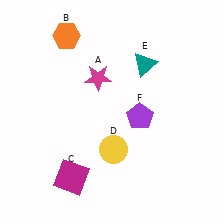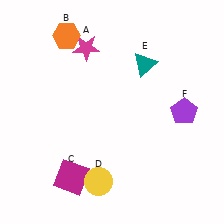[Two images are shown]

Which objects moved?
The objects that moved are: the magenta star (A), the yellow circle (D), the purple pentagon (F).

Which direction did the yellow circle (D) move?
The yellow circle (D) moved down.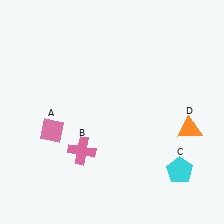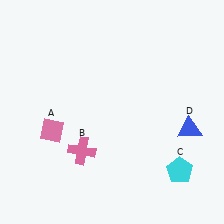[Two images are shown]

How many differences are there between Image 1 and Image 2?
There is 1 difference between the two images.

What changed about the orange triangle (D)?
In Image 1, D is orange. In Image 2, it changed to blue.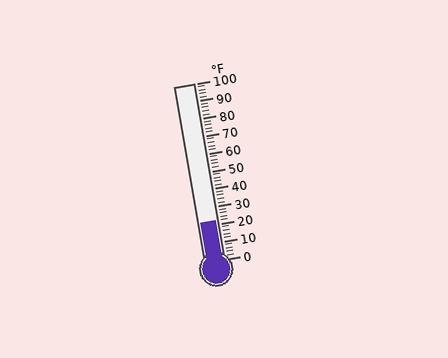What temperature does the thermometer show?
The thermometer shows approximately 22°F.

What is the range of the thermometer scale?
The thermometer scale ranges from 0°F to 100°F.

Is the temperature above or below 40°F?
The temperature is below 40°F.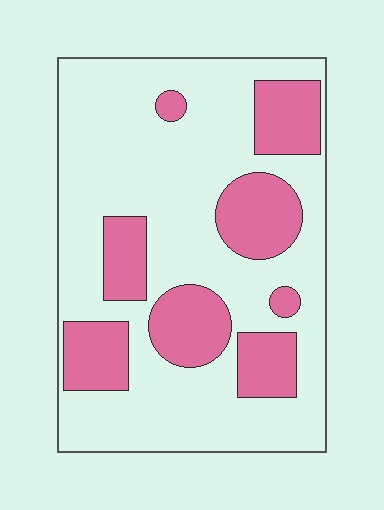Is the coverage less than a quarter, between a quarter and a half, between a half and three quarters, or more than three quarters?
Between a quarter and a half.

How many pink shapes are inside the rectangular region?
8.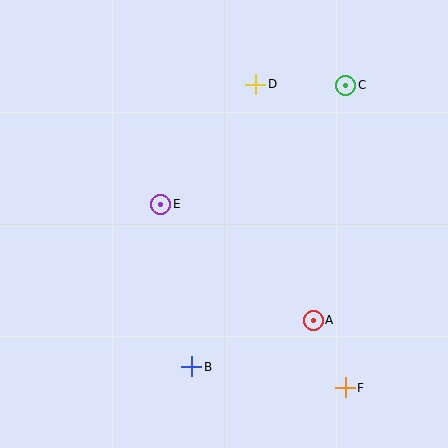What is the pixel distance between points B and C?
The distance between B and C is 321 pixels.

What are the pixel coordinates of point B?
Point B is at (192, 367).